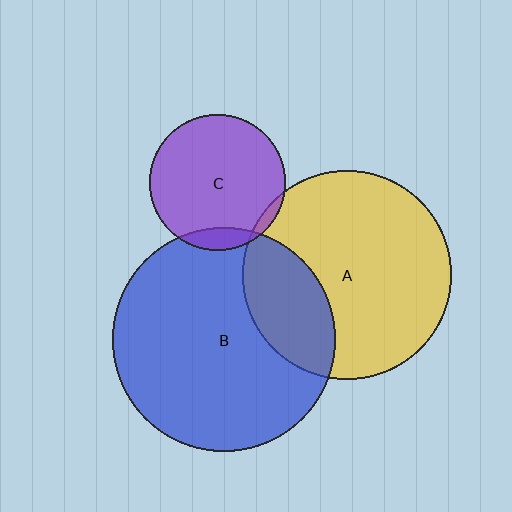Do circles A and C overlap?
Yes.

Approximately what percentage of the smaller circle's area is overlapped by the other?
Approximately 5%.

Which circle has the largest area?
Circle B (blue).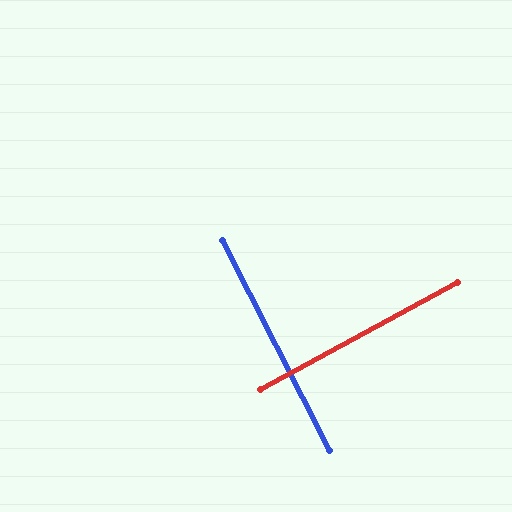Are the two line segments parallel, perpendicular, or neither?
Perpendicular — they meet at approximately 89°.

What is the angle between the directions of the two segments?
Approximately 89 degrees.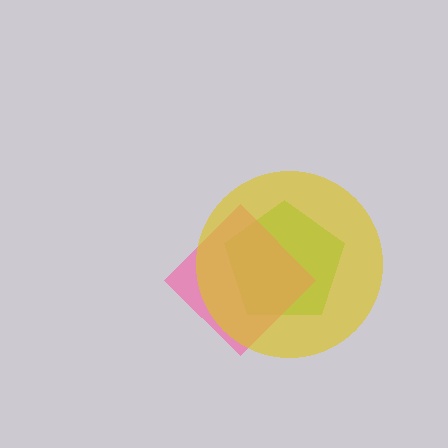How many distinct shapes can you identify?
There are 3 distinct shapes: a lime pentagon, a pink diamond, a yellow circle.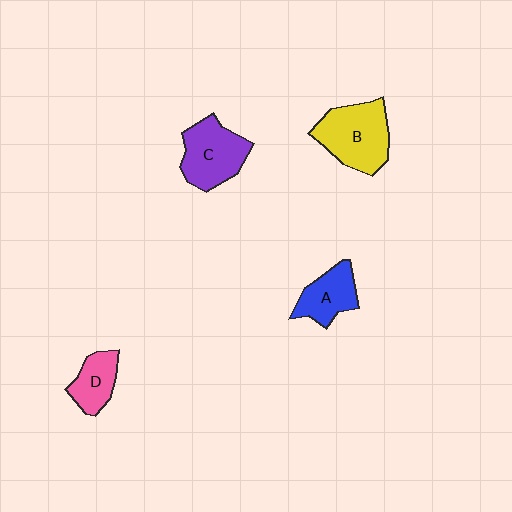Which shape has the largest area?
Shape B (yellow).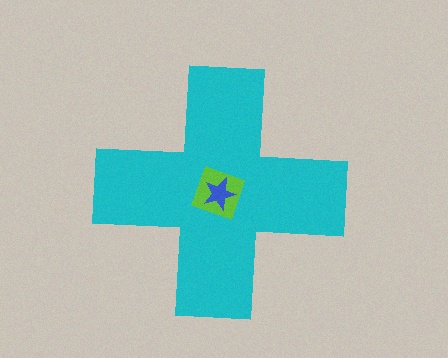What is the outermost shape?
The cyan cross.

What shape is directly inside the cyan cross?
The lime square.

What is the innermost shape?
The blue star.